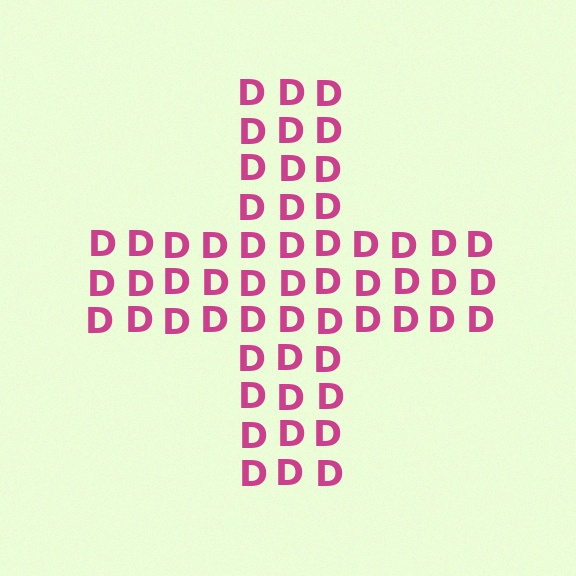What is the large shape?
The large shape is a cross.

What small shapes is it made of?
It is made of small letter D's.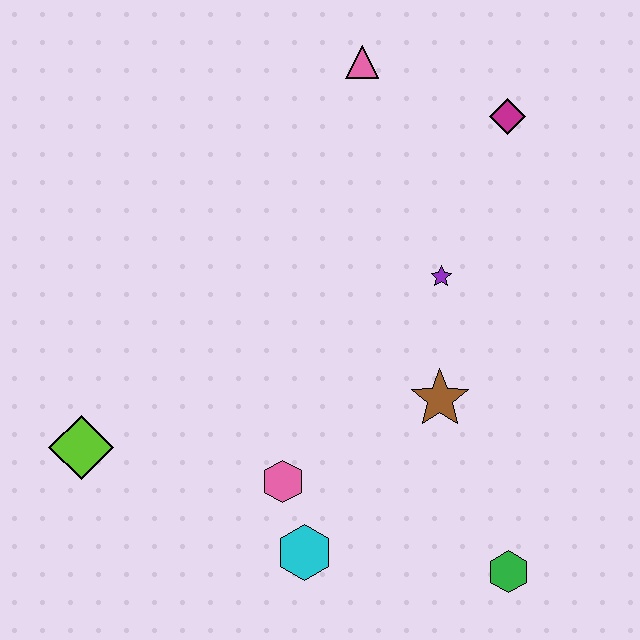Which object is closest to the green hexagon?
The brown star is closest to the green hexagon.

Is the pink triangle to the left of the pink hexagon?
No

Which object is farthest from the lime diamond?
The magenta diamond is farthest from the lime diamond.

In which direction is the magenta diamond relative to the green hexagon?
The magenta diamond is above the green hexagon.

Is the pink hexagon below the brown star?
Yes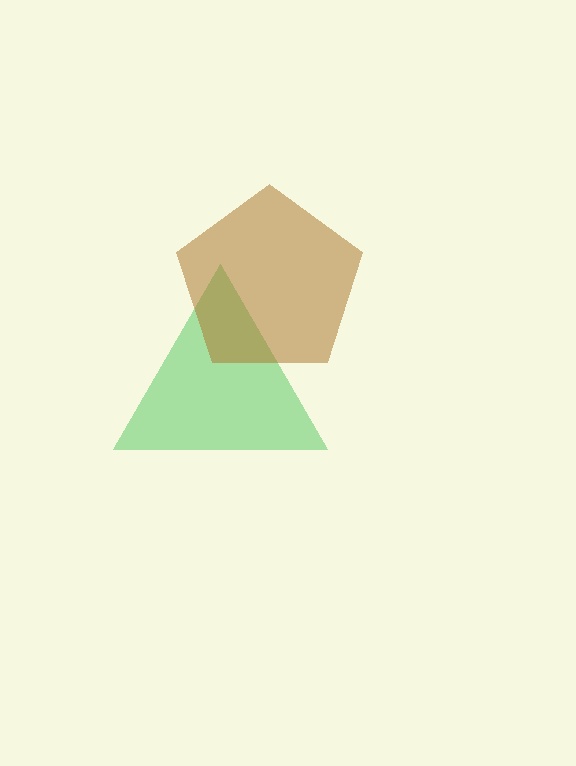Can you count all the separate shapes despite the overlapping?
Yes, there are 2 separate shapes.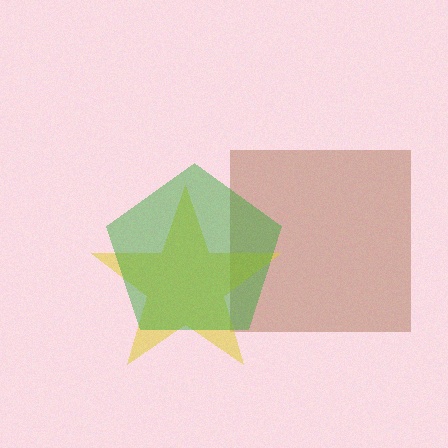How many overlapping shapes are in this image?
There are 3 overlapping shapes in the image.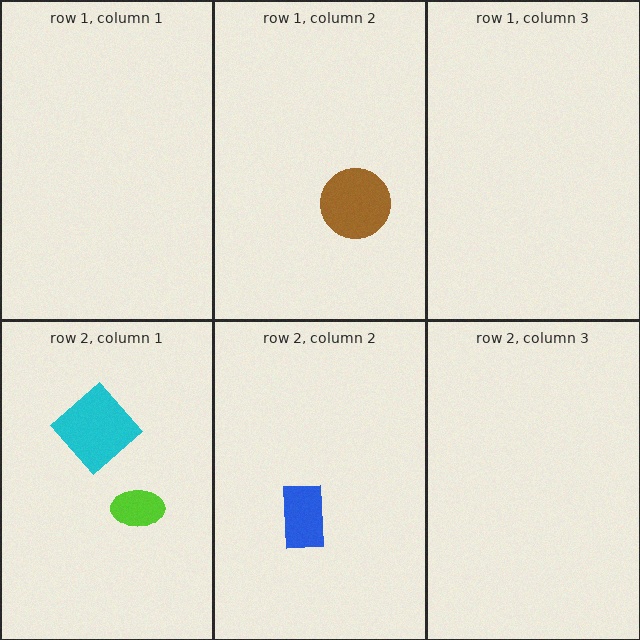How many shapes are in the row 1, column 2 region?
1.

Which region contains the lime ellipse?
The row 2, column 1 region.